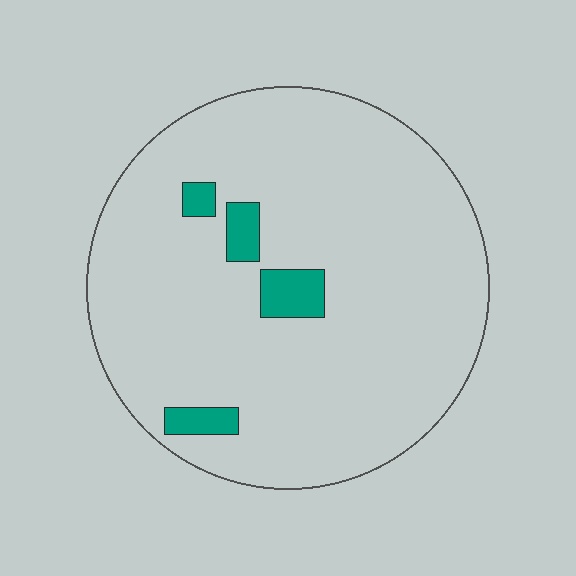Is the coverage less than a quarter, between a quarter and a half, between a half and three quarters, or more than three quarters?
Less than a quarter.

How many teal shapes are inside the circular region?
4.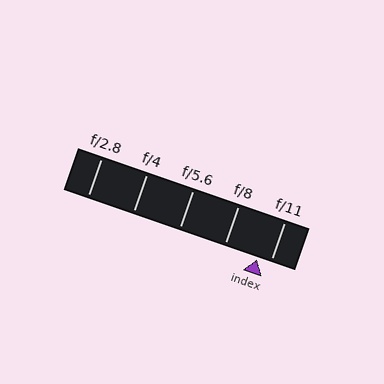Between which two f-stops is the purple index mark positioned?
The index mark is between f/8 and f/11.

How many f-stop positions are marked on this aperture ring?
There are 5 f-stop positions marked.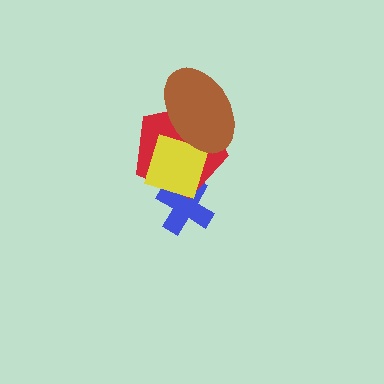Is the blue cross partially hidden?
Yes, it is partially covered by another shape.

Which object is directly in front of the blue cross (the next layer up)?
The red pentagon is directly in front of the blue cross.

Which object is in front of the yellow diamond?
The brown ellipse is in front of the yellow diamond.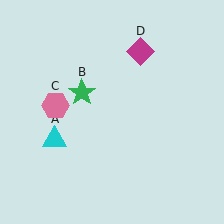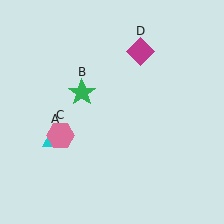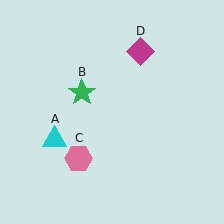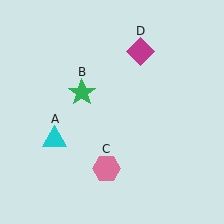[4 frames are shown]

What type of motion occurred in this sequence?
The pink hexagon (object C) rotated counterclockwise around the center of the scene.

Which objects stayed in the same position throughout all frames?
Cyan triangle (object A) and green star (object B) and magenta diamond (object D) remained stationary.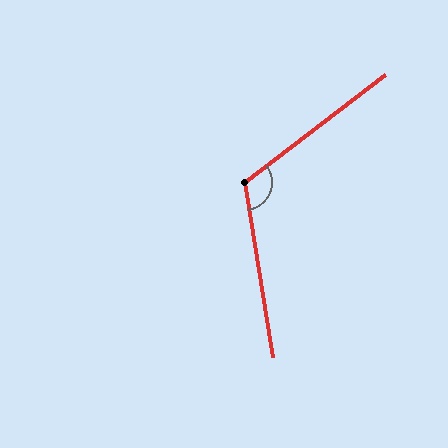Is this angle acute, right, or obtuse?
It is obtuse.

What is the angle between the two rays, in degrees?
Approximately 119 degrees.